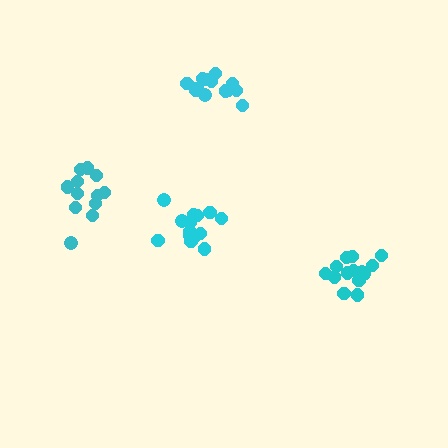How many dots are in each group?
Group 1: 14 dots, Group 2: 14 dots, Group 3: 12 dots, Group 4: 13 dots (53 total).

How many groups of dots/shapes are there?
There are 4 groups.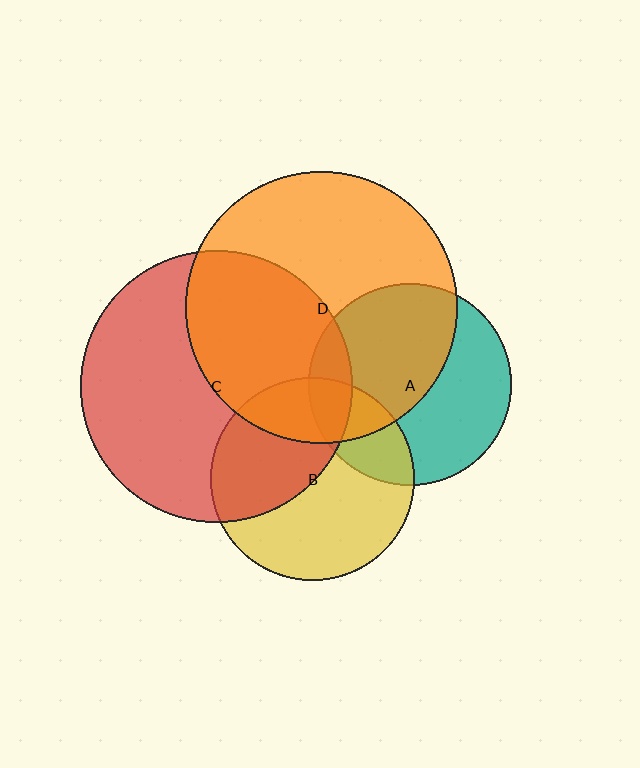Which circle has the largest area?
Circle D (orange).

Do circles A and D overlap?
Yes.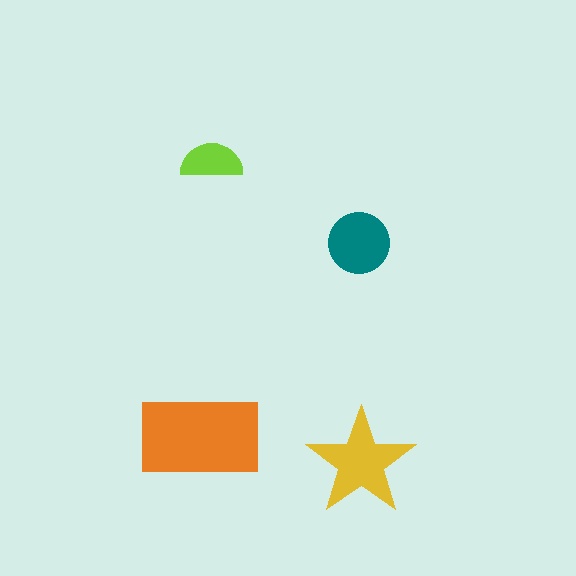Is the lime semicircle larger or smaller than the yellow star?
Smaller.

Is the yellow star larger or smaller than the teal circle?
Larger.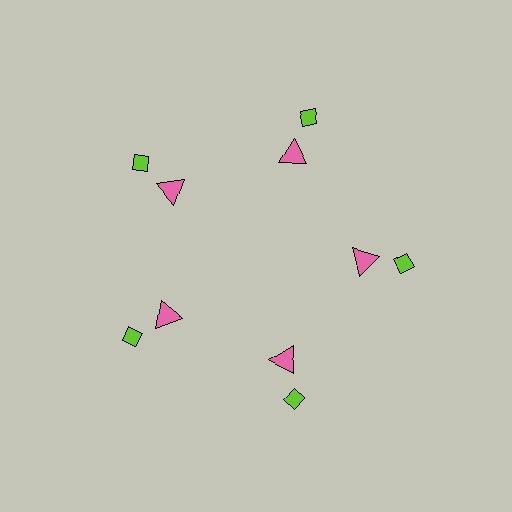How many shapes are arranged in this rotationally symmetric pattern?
There are 10 shapes, arranged in 5 groups of 2.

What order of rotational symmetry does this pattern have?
This pattern has 5-fold rotational symmetry.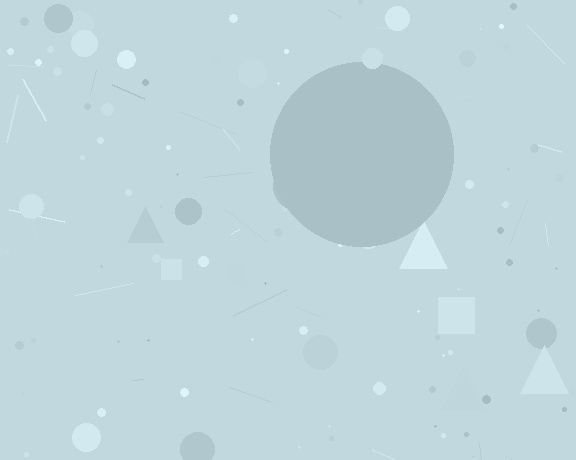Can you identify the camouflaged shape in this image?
The camouflaged shape is a circle.